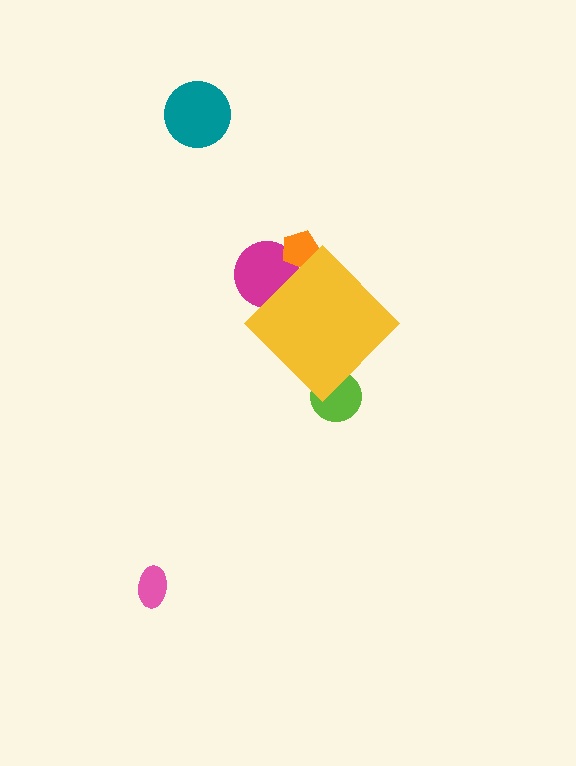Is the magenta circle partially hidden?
Yes, the magenta circle is partially hidden behind the yellow diamond.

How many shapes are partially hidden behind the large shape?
3 shapes are partially hidden.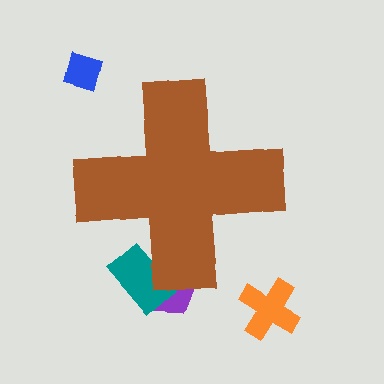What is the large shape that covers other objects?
A brown cross.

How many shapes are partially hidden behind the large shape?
2 shapes are partially hidden.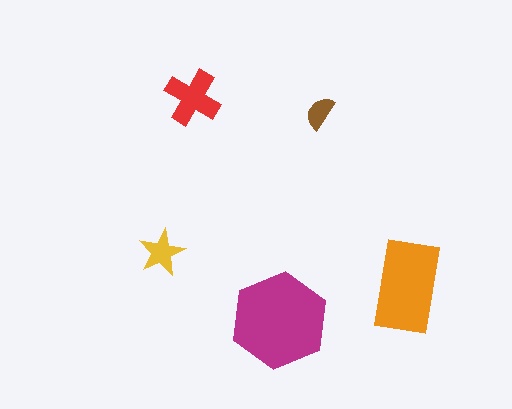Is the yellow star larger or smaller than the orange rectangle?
Smaller.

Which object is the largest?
The magenta hexagon.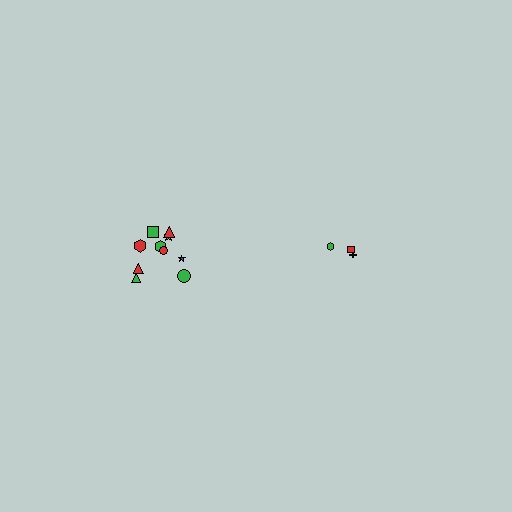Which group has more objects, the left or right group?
The left group.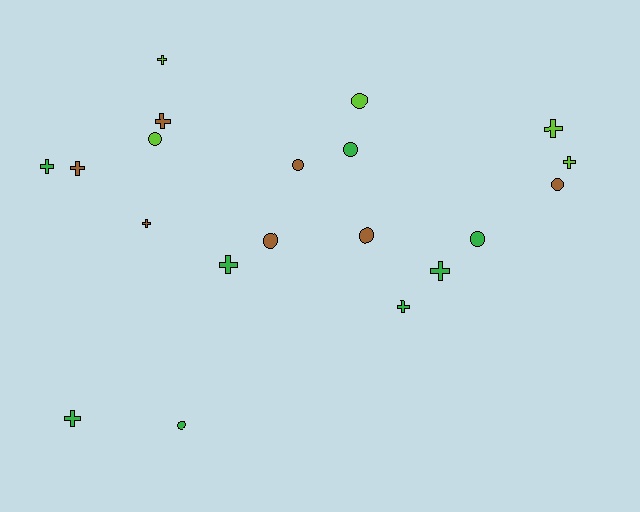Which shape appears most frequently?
Cross, with 11 objects.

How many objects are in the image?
There are 20 objects.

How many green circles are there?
There are 3 green circles.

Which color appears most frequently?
Green, with 8 objects.